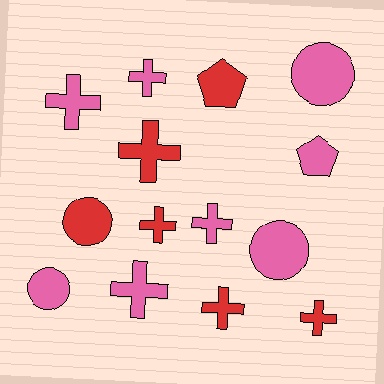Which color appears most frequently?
Pink, with 8 objects.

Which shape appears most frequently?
Cross, with 8 objects.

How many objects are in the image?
There are 14 objects.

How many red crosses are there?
There are 4 red crosses.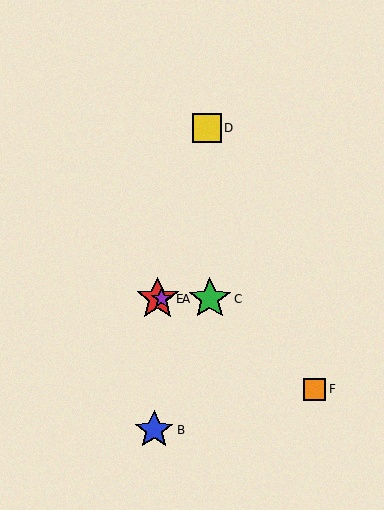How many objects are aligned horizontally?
3 objects (A, C, E) are aligned horizontally.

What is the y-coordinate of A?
Object A is at y≈299.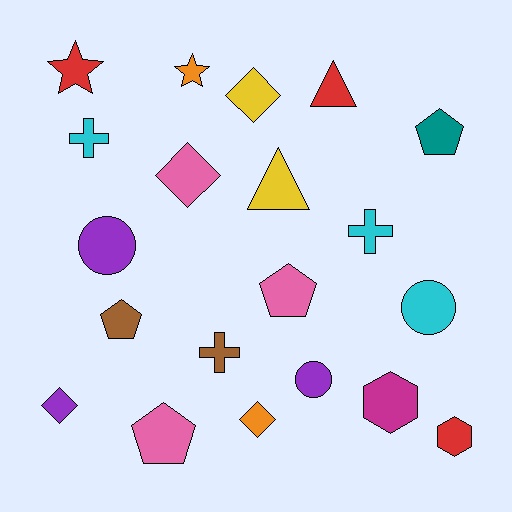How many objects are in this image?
There are 20 objects.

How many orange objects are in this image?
There are 2 orange objects.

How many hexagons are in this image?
There are 2 hexagons.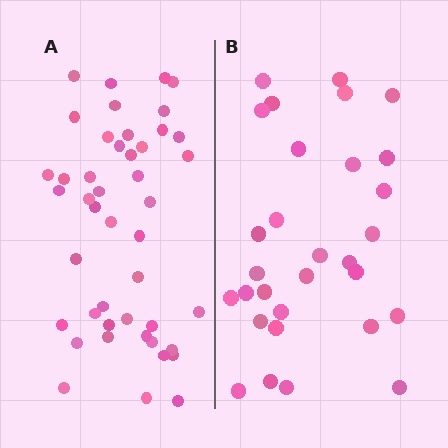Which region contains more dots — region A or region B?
Region A (the left region) has more dots.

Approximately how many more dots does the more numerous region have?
Region A has approximately 15 more dots than region B.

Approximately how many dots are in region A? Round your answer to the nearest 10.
About 40 dots. (The exact count is 45, which rounds to 40.)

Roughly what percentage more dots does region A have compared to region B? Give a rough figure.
About 50% more.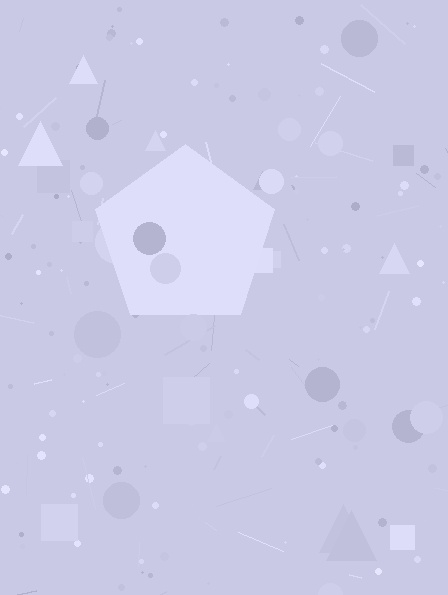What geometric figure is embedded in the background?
A pentagon is embedded in the background.